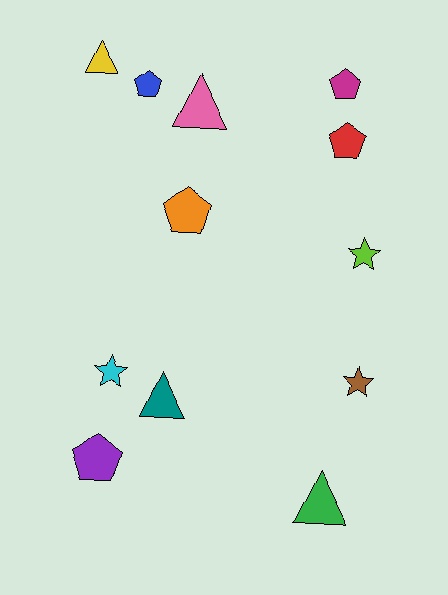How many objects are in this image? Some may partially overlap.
There are 12 objects.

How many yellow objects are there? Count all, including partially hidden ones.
There is 1 yellow object.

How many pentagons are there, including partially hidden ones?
There are 5 pentagons.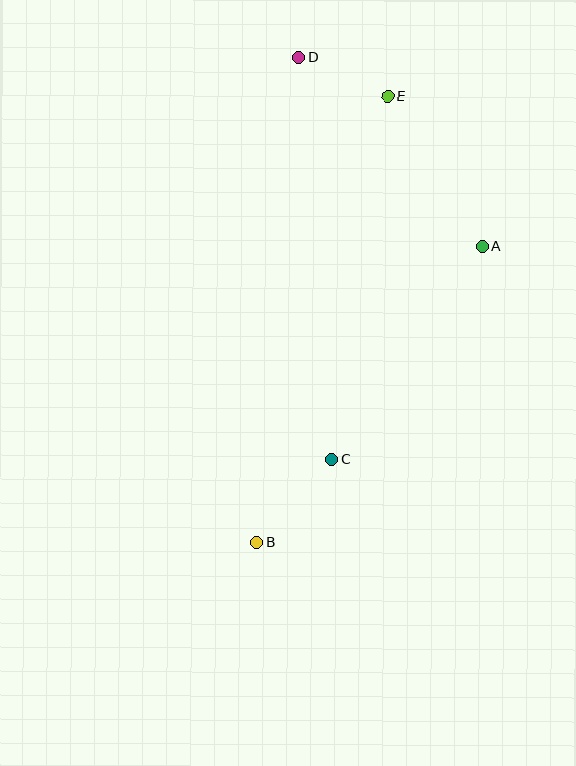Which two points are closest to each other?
Points D and E are closest to each other.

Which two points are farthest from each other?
Points B and D are farthest from each other.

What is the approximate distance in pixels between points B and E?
The distance between B and E is approximately 465 pixels.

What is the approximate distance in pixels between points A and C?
The distance between A and C is approximately 261 pixels.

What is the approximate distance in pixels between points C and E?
The distance between C and E is approximately 368 pixels.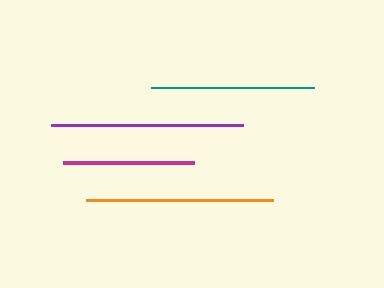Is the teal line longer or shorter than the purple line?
The purple line is longer than the teal line.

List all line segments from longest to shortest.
From longest to shortest: purple, orange, teal, magenta.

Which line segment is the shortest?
The magenta line is the shortest at approximately 131 pixels.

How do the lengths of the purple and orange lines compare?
The purple and orange lines are approximately the same length.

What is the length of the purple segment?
The purple segment is approximately 192 pixels long.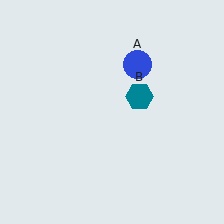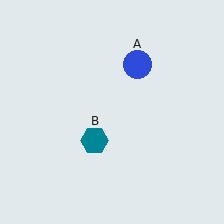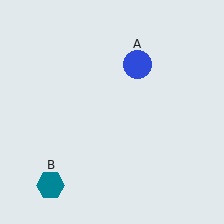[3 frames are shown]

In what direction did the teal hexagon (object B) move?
The teal hexagon (object B) moved down and to the left.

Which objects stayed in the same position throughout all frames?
Blue circle (object A) remained stationary.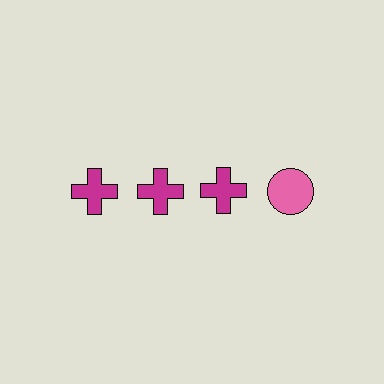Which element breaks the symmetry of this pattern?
The pink circle in the top row, second from right column breaks the symmetry. All other shapes are magenta crosses.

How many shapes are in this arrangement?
There are 4 shapes arranged in a grid pattern.